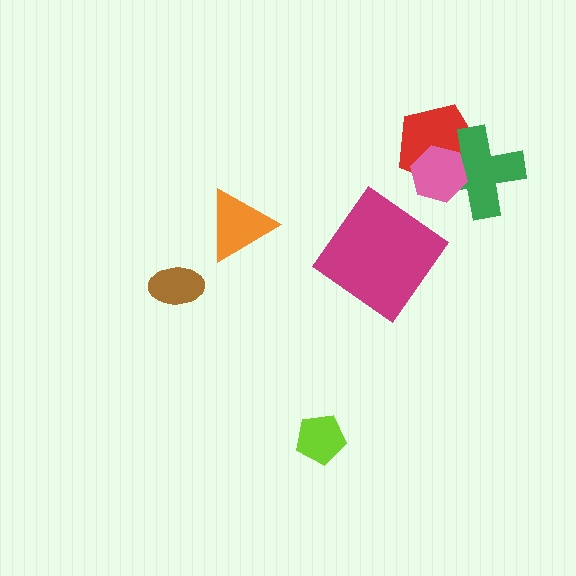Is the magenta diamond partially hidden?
No, no other shape covers it.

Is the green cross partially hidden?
Yes, it is partially covered by another shape.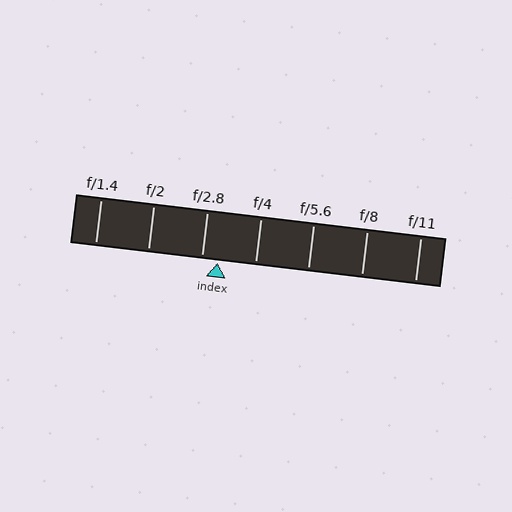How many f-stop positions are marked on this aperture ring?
There are 7 f-stop positions marked.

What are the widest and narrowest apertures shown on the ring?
The widest aperture shown is f/1.4 and the narrowest is f/11.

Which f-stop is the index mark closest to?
The index mark is closest to f/2.8.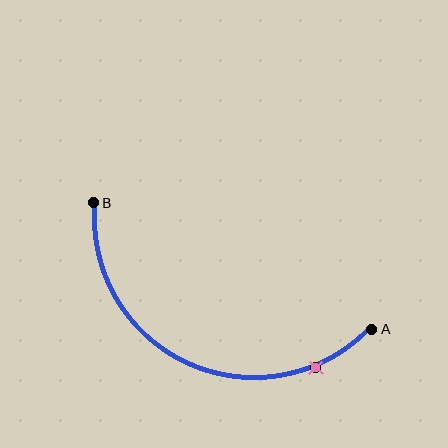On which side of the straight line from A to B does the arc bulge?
The arc bulges below the straight line connecting A and B.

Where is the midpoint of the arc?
The arc midpoint is the point on the curve farthest from the straight line joining A and B. It sits below that line.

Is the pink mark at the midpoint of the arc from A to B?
No. The pink mark lies on the arc but is closer to endpoint A. The arc midpoint would be at the point on the curve equidistant along the arc from both A and B.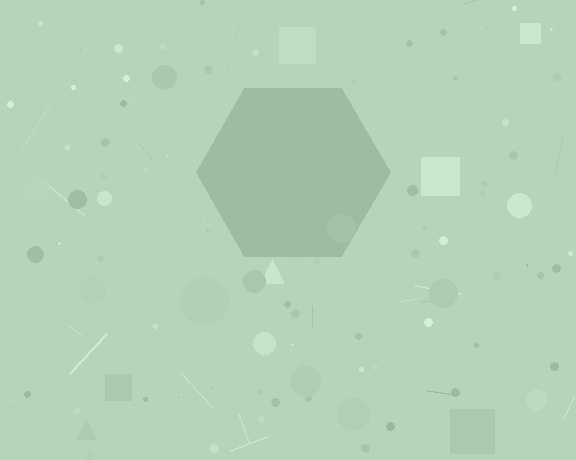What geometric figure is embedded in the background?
A hexagon is embedded in the background.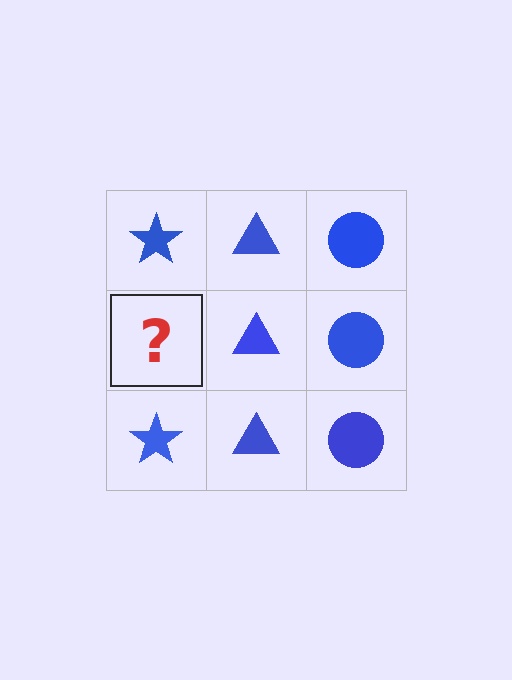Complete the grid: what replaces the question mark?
The question mark should be replaced with a blue star.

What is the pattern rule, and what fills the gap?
The rule is that each column has a consistent shape. The gap should be filled with a blue star.